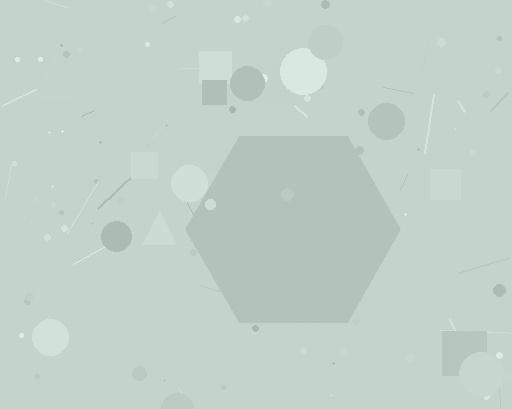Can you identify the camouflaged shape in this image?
The camouflaged shape is a hexagon.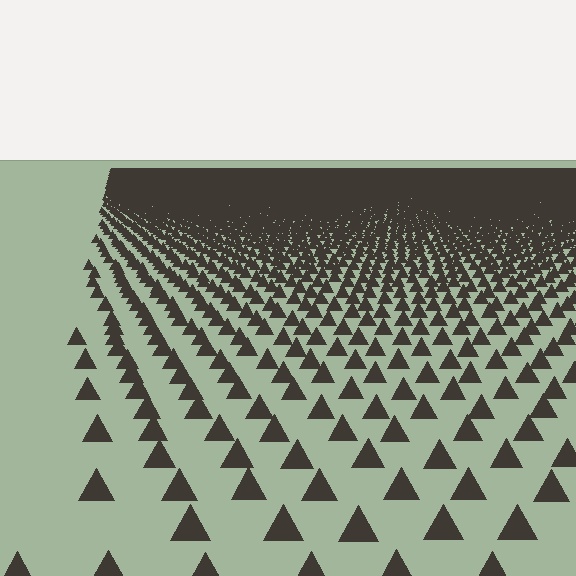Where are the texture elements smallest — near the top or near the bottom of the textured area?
Near the top.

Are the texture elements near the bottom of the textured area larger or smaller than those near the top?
Larger. Near the bottom, elements are closer to the viewer and appear at a bigger on-screen size.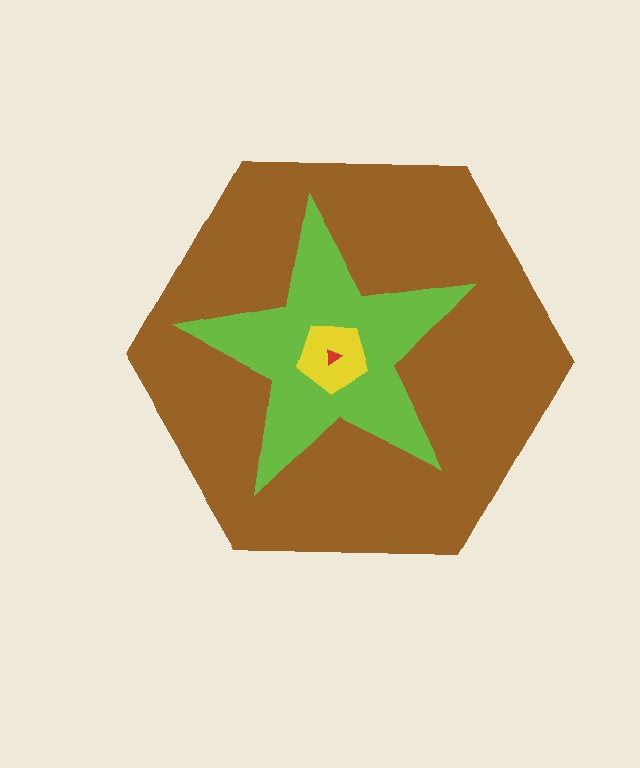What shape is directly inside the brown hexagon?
The lime star.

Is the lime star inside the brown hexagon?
Yes.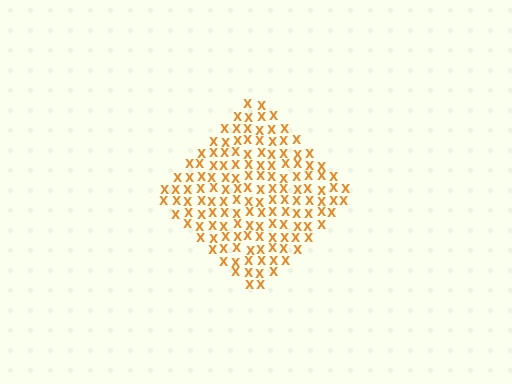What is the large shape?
The large shape is a diamond.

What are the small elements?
The small elements are letter X's.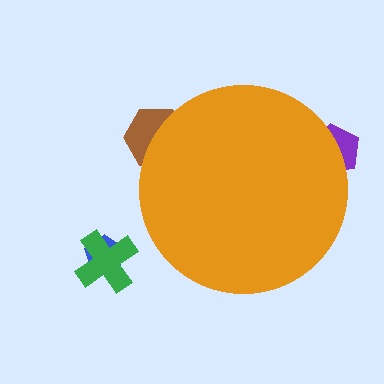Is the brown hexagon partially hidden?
Yes, the brown hexagon is partially hidden behind the orange circle.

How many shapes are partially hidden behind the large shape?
2 shapes are partially hidden.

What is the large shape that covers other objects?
An orange circle.